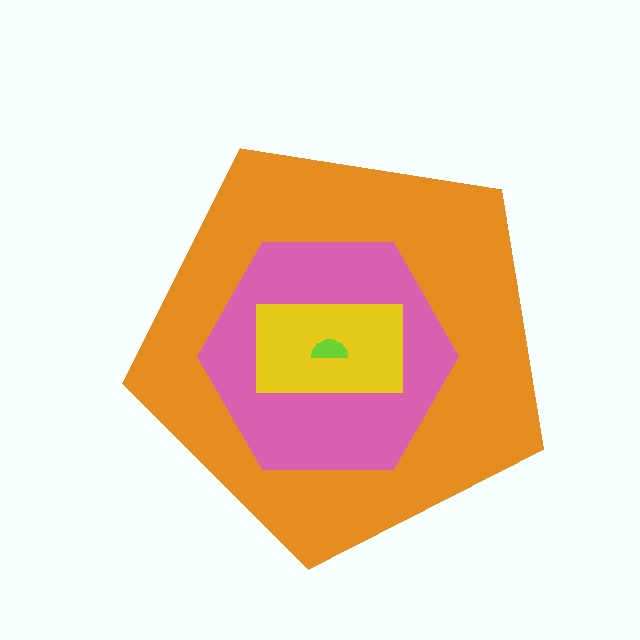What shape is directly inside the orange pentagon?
The pink hexagon.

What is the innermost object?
The lime semicircle.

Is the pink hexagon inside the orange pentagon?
Yes.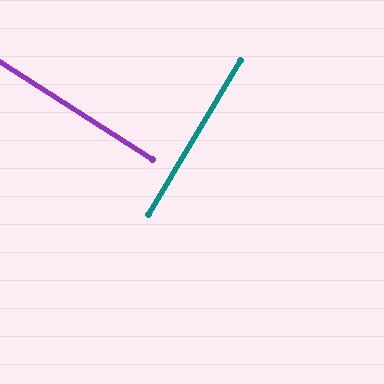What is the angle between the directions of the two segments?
Approximately 89 degrees.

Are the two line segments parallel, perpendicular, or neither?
Perpendicular — they meet at approximately 89°.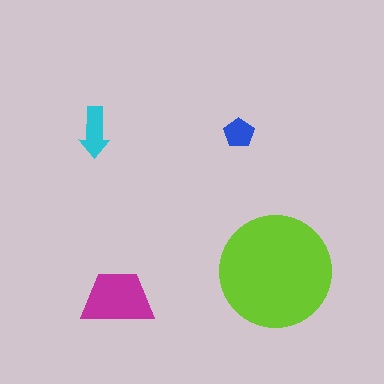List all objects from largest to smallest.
The lime circle, the magenta trapezoid, the cyan arrow, the blue pentagon.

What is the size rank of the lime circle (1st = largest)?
1st.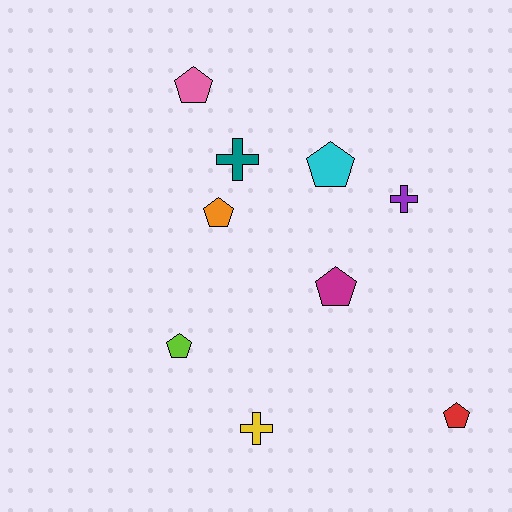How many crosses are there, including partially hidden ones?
There are 3 crosses.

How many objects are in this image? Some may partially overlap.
There are 9 objects.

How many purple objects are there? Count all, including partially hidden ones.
There is 1 purple object.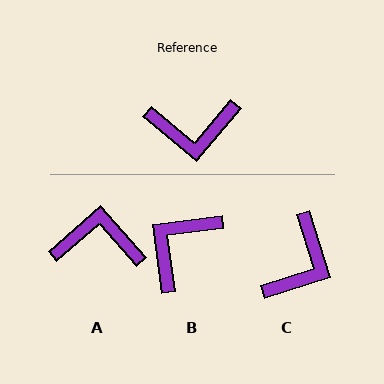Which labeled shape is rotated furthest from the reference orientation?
A, about 171 degrees away.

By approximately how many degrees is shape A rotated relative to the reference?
Approximately 171 degrees counter-clockwise.